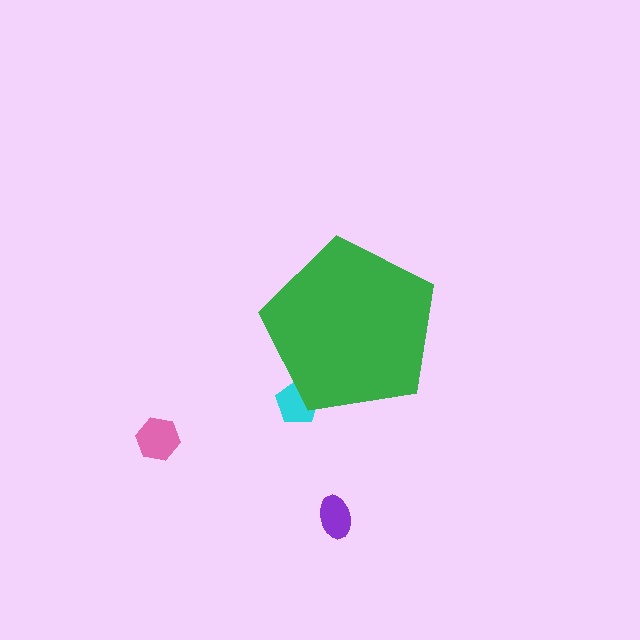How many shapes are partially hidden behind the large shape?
1 shape is partially hidden.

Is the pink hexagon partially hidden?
No, the pink hexagon is fully visible.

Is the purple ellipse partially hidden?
No, the purple ellipse is fully visible.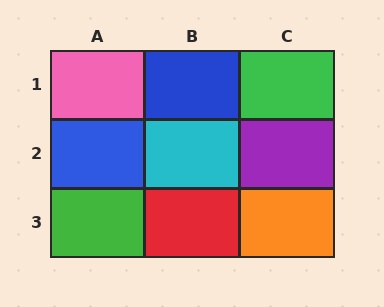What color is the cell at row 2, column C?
Purple.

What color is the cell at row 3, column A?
Green.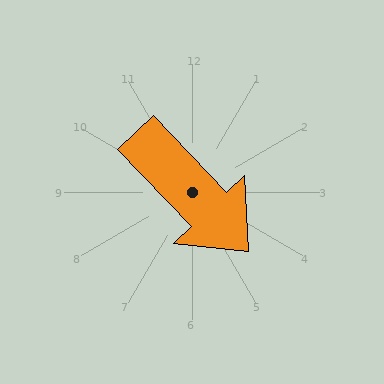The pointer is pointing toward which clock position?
Roughly 5 o'clock.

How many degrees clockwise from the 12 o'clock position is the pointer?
Approximately 136 degrees.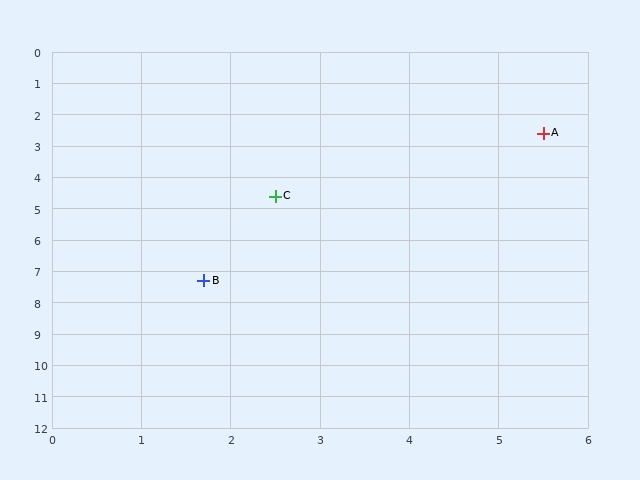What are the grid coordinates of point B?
Point B is at approximately (1.7, 7.3).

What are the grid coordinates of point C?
Point C is at approximately (2.5, 4.6).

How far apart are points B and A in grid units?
Points B and A are about 6.0 grid units apart.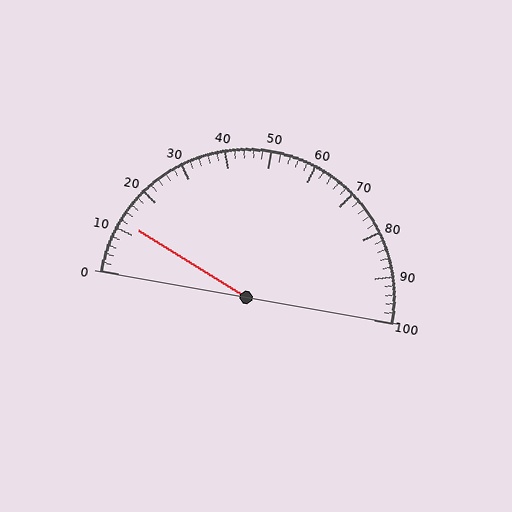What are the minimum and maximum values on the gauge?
The gauge ranges from 0 to 100.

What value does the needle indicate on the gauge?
The needle indicates approximately 12.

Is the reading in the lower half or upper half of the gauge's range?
The reading is in the lower half of the range (0 to 100).